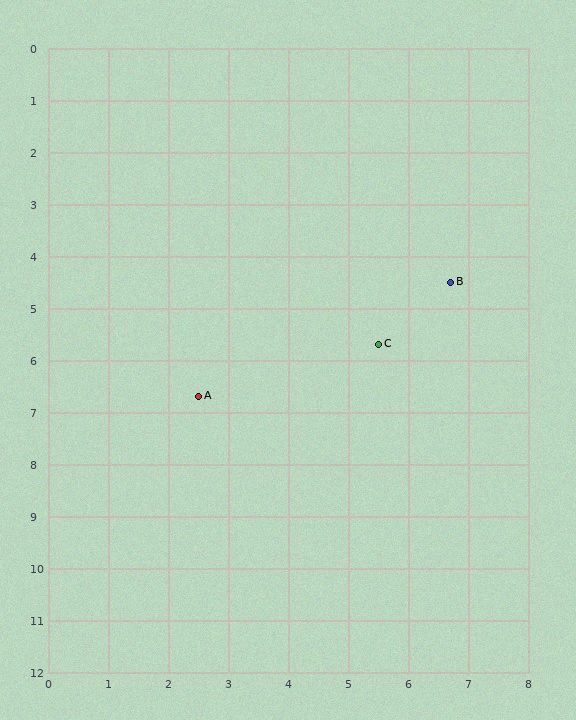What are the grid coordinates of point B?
Point B is at approximately (6.7, 4.5).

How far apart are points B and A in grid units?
Points B and A are about 4.7 grid units apart.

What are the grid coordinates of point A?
Point A is at approximately (2.5, 6.7).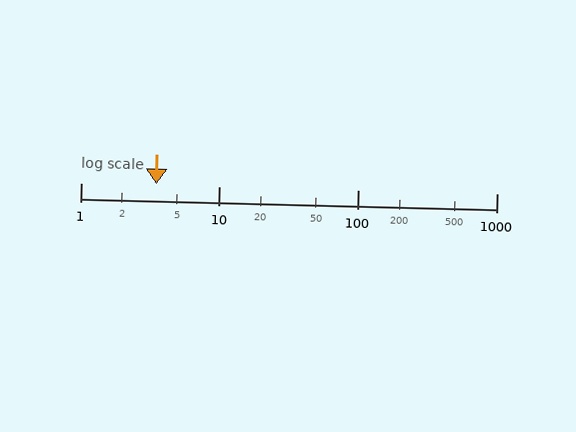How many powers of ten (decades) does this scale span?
The scale spans 3 decades, from 1 to 1000.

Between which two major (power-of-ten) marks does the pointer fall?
The pointer is between 1 and 10.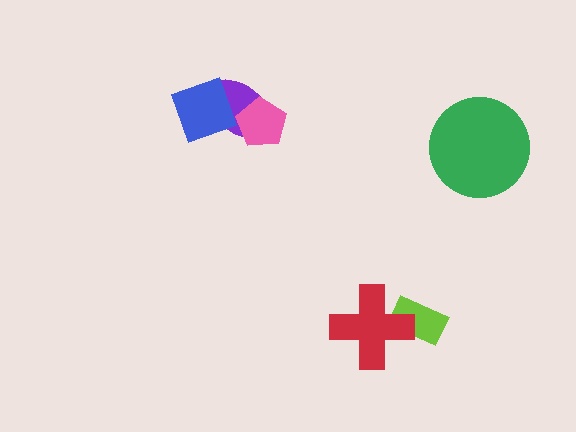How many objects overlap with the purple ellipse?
2 objects overlap with the purple ellipse.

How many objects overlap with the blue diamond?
1 object overlaps with the blue diamond.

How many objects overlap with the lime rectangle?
1 object overlaps with the lime rectangle.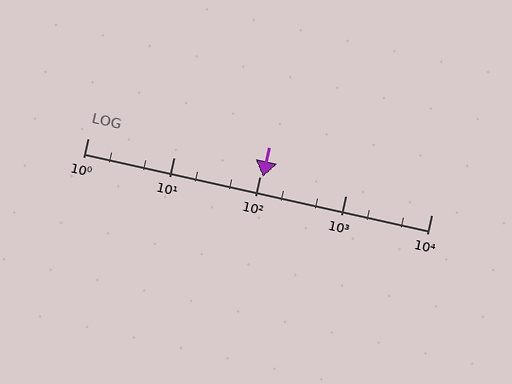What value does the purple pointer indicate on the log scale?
The pointer indicates approximately 110.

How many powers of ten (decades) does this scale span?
The scale spans 4 decades, from 1 to 10000.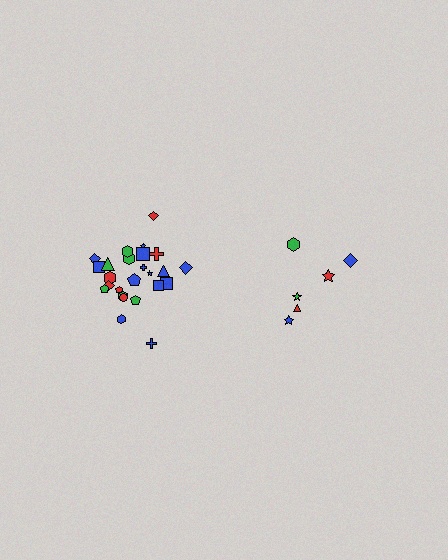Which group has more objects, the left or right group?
The left group.